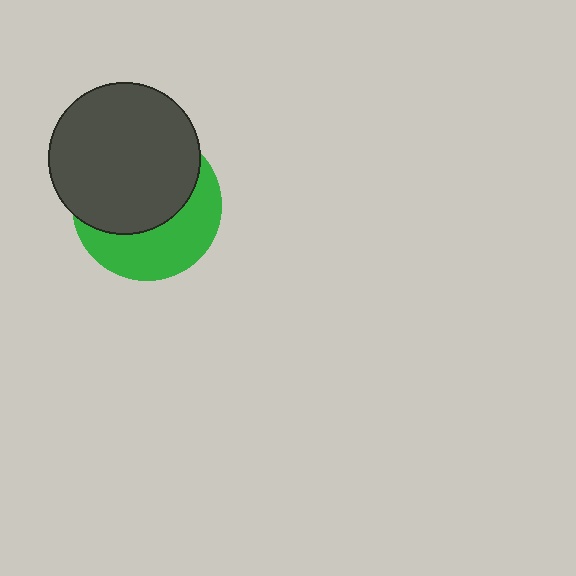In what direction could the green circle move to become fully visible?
The green circle could move down. That would shift it out from behind the dark gray circle entirely.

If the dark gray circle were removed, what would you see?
You would see the complete green circle.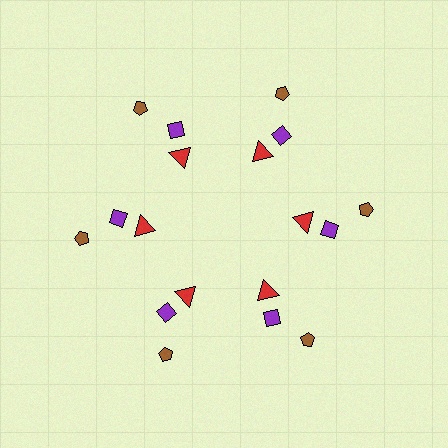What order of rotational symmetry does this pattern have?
This pattern has 6-fold rotational symmetry.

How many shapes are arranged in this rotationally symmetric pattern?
There are 18 shapes, arranged in 6 groups of 3.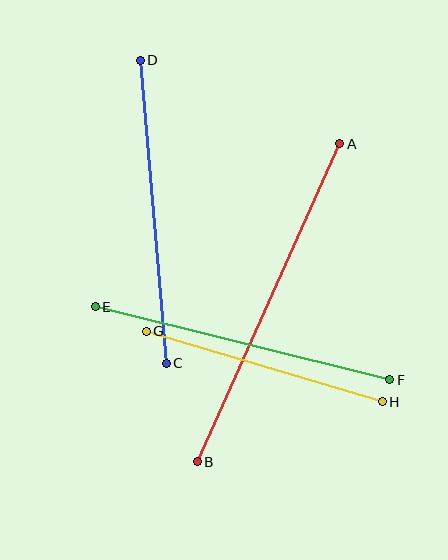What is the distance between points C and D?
The distance is approximately 304 pixels.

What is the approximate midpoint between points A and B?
The midpoint is at approximately (268, 303) pixels.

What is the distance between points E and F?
The distance is approximately 304 pixels.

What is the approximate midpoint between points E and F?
The midpoint is at approximately (242, 343) pixels.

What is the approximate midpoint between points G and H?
The midpoint is at approximately (264, 367) pixels.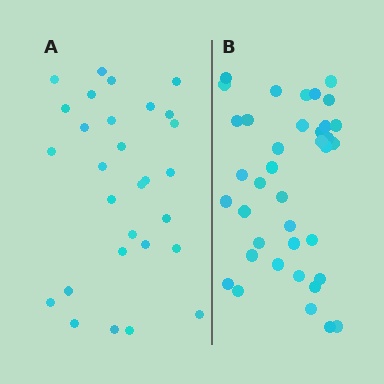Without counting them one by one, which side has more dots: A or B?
Region B (the right region) has more dots.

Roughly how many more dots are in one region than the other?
Region B has roughly 8 or so more dots than region A.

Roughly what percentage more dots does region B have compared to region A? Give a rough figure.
About 30% more.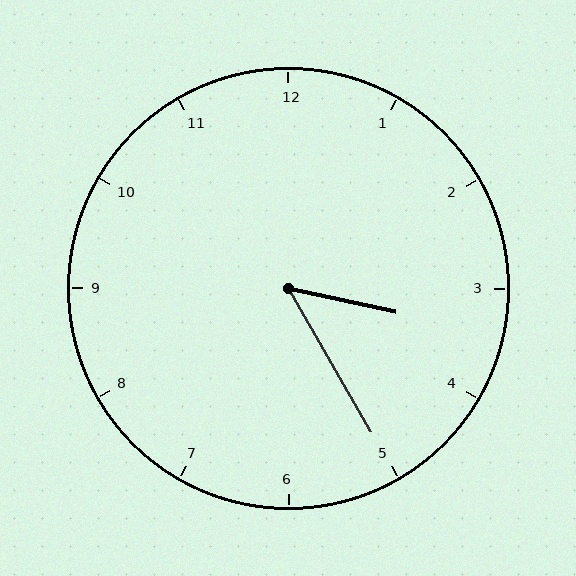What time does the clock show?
3:25.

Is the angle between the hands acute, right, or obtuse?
It is acute.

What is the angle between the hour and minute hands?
Approximately 48 degrees.